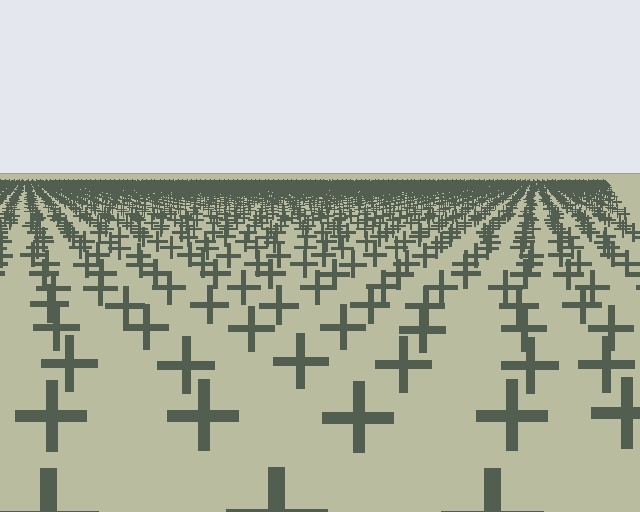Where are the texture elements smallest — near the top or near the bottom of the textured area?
Near the top.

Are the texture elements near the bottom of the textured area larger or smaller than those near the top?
Larger. Near the bottom, elements are closer to the viewer and appear at a bigger on-screen size.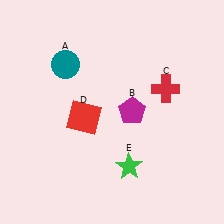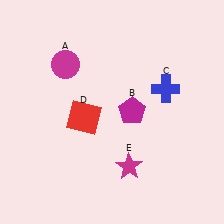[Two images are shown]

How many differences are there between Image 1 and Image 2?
There are 3 differences between the two images.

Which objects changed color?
A changed from teal to magenta. C changed from red to blue. E changed from green to magenta.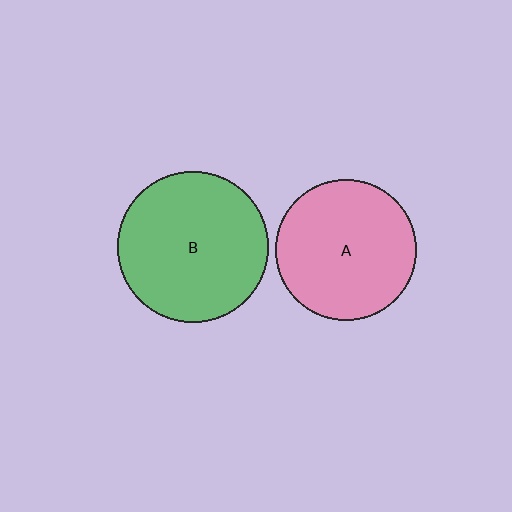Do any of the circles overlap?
No, none of the circles overlap.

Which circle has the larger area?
Circle B (green).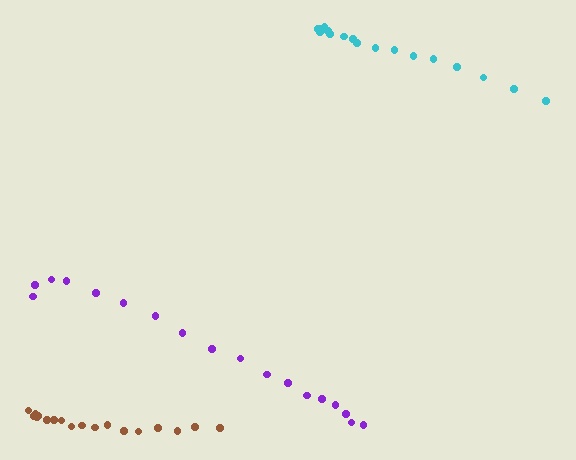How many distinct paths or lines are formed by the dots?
There are 3 distinct paths.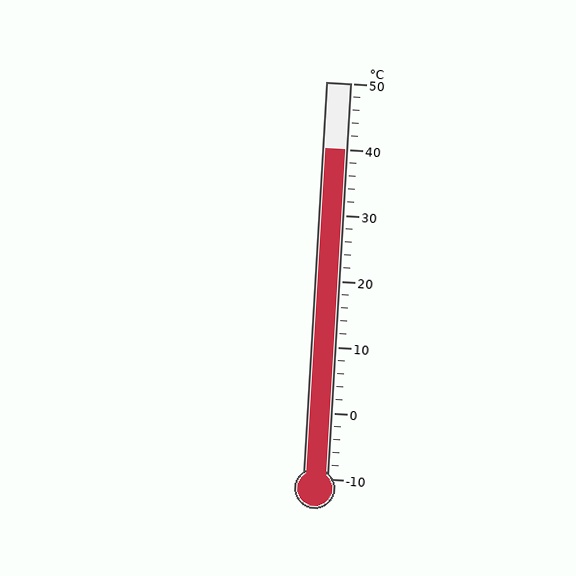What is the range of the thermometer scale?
The thermometer scale ranges from -10°C to 50°C.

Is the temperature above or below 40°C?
The temperature is at 40°C.